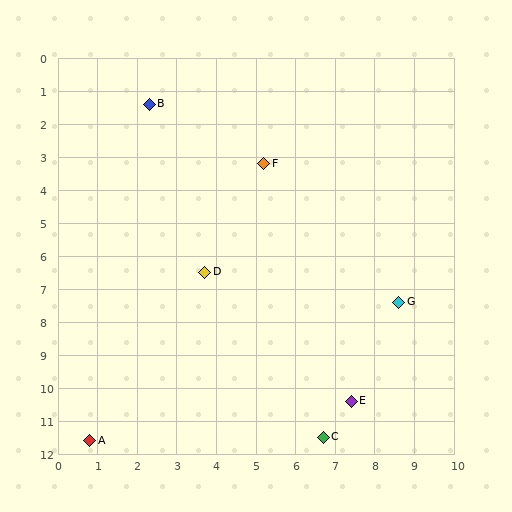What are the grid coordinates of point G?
Point G is at approximately (8.6, 7.4).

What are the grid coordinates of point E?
Point E is at approximately (7.4, 10.4).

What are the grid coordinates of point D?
Point D is at approximately (3.7, 6.5).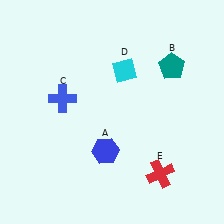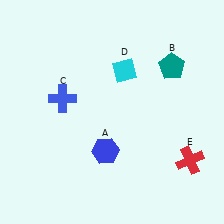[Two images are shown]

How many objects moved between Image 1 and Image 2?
1 object moved between the two images.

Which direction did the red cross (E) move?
The red cross (E) moved right.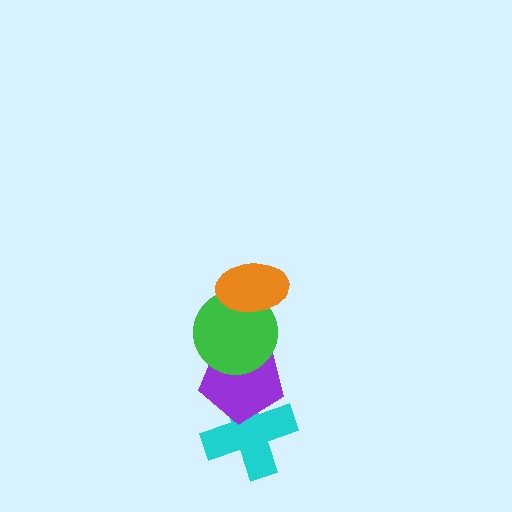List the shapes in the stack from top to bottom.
From top to bottom: the orange ellipse, the green circle, the purple pentagon, the cyan cross.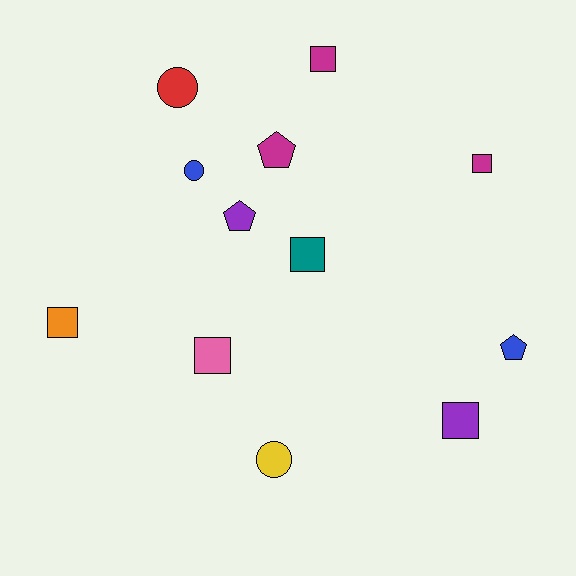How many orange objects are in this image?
There is 1 orange object.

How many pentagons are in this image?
There are 3 pentagons.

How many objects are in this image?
There are 12 objects.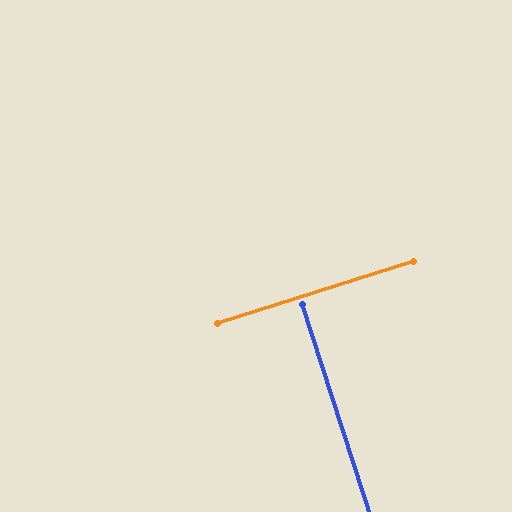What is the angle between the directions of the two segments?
Approximately 90 degrees.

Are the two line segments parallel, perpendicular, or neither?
Perpendicular — they meet at approximately 90°.